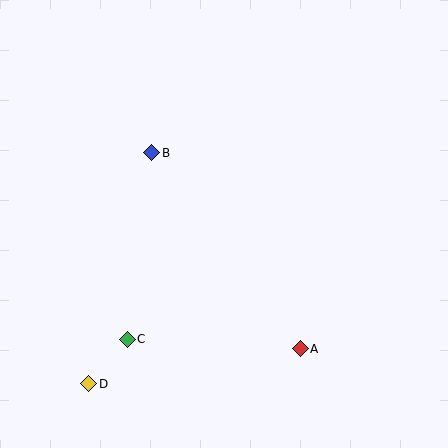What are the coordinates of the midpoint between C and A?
The midpoint between C and A is at (214, 344).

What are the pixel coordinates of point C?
Point C is at (127, 339).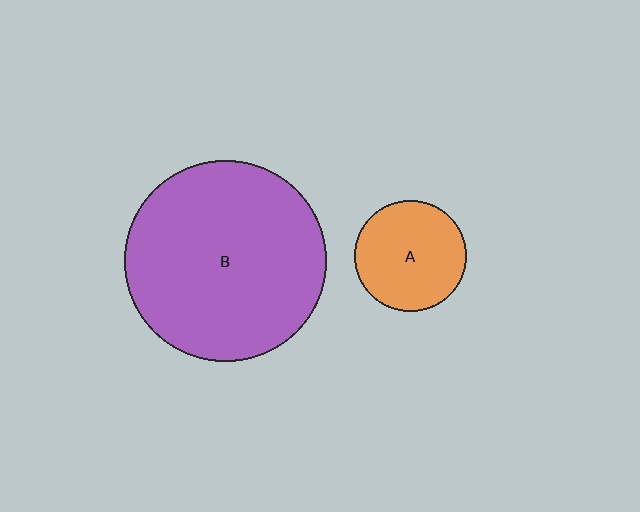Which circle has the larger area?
Circle B (purple).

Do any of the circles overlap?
No, none of the circles overlap.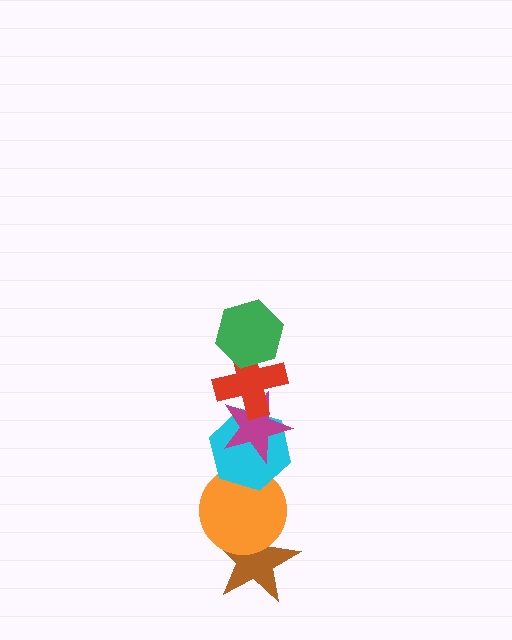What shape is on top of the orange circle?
The cyan hexagon is on top of the orange circle.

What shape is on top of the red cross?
The green hexagon is on top of the red cross.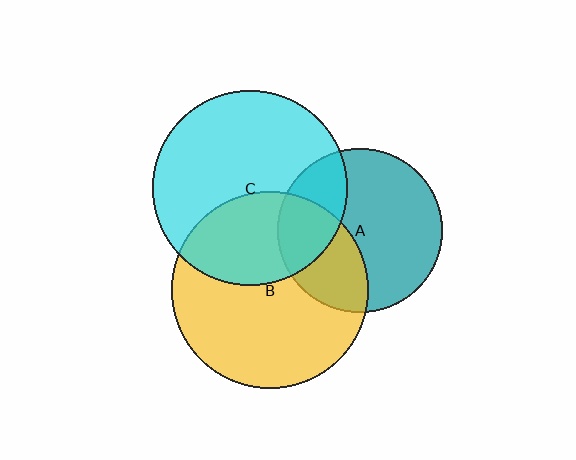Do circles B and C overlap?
Yes.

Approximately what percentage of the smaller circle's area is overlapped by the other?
Approximately 35%.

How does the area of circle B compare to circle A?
Approximately 1.4 times.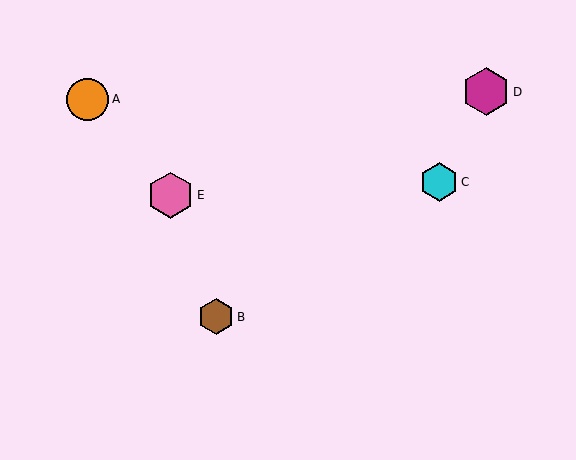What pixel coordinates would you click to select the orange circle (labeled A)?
Click at (88, 99) to select the orange circle A.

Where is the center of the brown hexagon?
The center of the brown hexagon is at (216, 317).